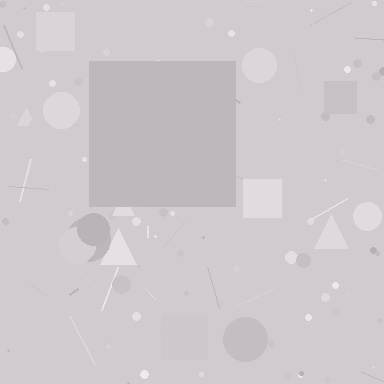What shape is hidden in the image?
A square is hidden in the image.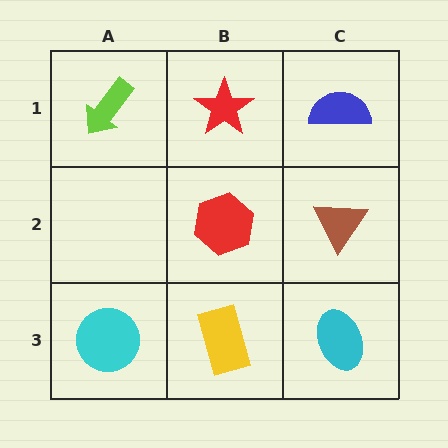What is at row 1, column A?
A lime arrow.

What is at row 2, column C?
A brown triangle.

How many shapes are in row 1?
3 shapes.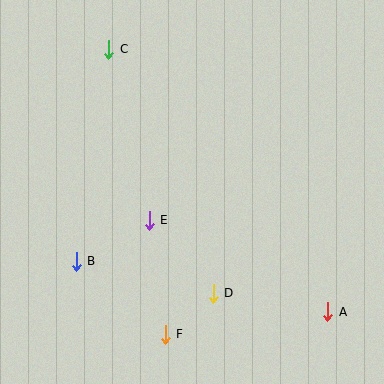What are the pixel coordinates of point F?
Point F is at (165, 334).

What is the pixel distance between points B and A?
The distance between B and A is 257 pixels.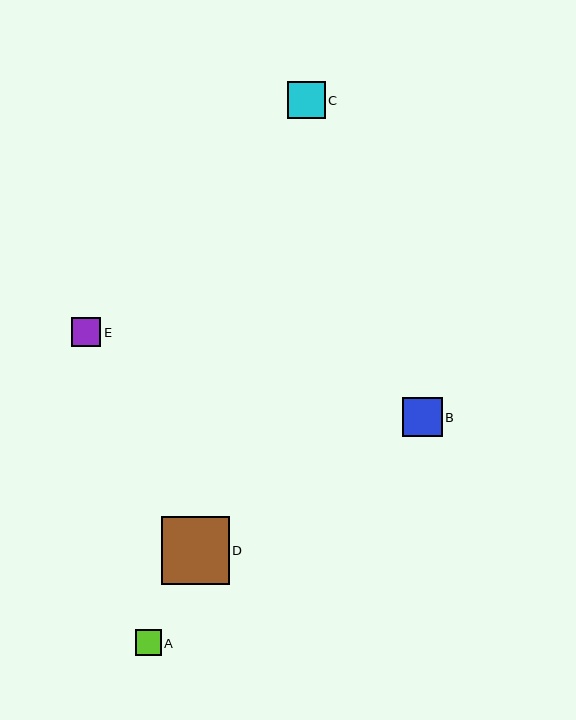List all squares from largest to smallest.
From largest to smallest: D, B, C, E, A.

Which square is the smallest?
Square A is the smallest with a size of approximately 26 pixels.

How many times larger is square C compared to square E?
Square C is approximately 1.3 times the size of square E.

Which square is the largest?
Square D is the largest with a size of approximately 68 pixels.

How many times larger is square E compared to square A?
Square E is approximately 1.1 times the size of square A.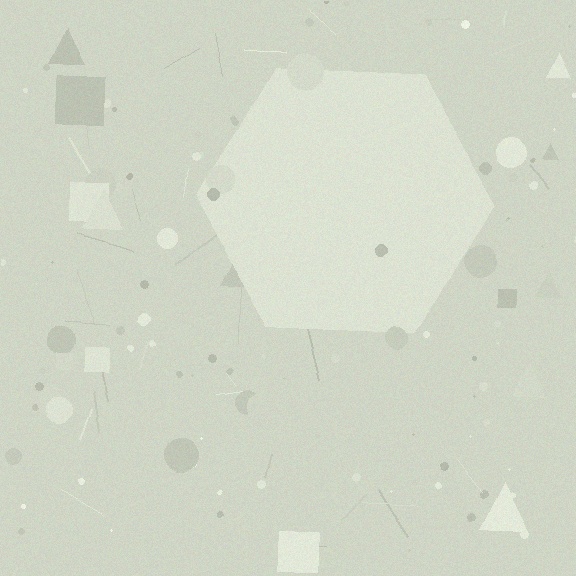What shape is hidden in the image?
A hexagon is hidden in the image.